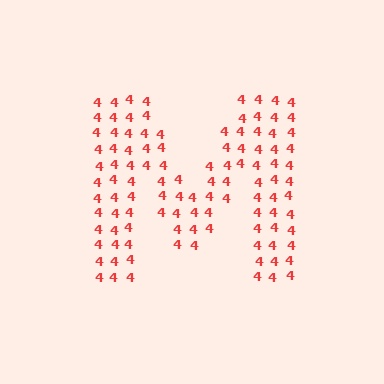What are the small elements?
The small elements are digit 4's.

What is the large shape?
The large shape is the letter M.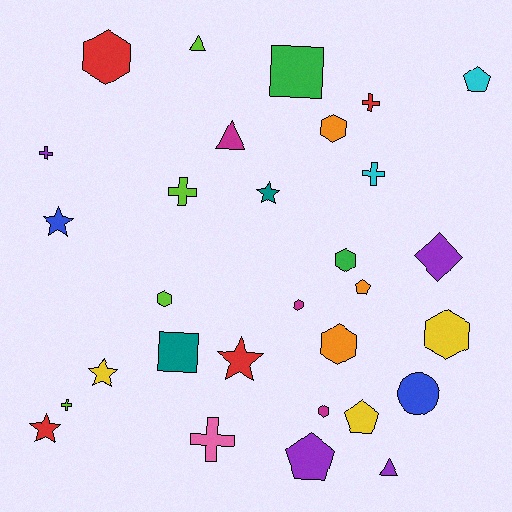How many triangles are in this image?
There are 3 triangles.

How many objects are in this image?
There are 30 objects.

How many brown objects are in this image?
There are no brown objects.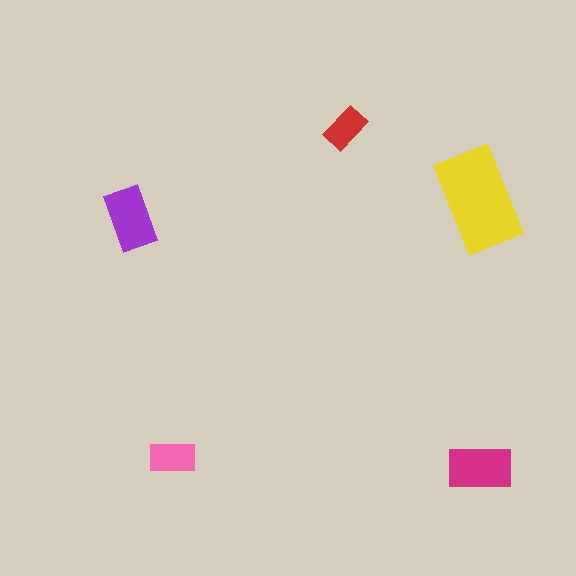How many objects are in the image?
There are 5 objects in the image.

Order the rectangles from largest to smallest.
the yellow one, the magenta one, the purple one, the pink one, the red one.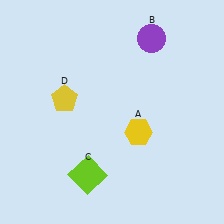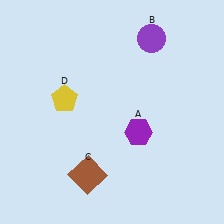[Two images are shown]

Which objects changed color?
A changed from yellow to purple. C changed from lime to brown.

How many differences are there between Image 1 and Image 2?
There are 2 differences between the two images.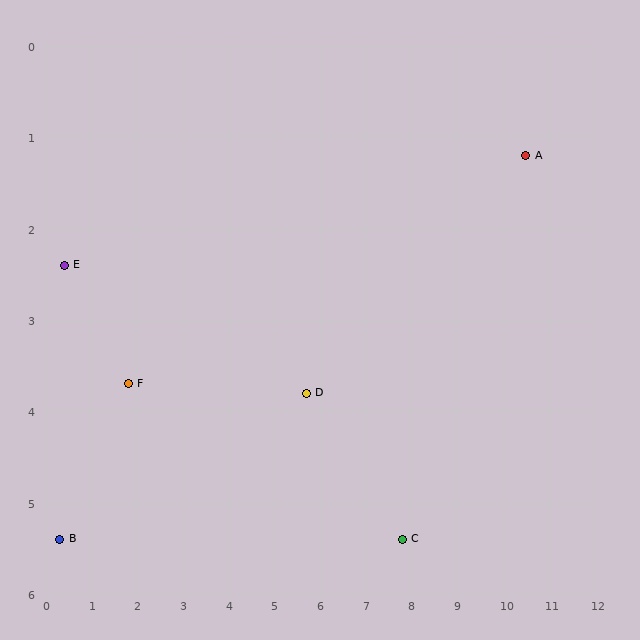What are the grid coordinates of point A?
Point A is at approximately (10.5, 1.2).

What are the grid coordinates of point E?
Point E is at approximately (0.4, 2.4).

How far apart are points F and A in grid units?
Points F and A are about 9.1 grid units apart.